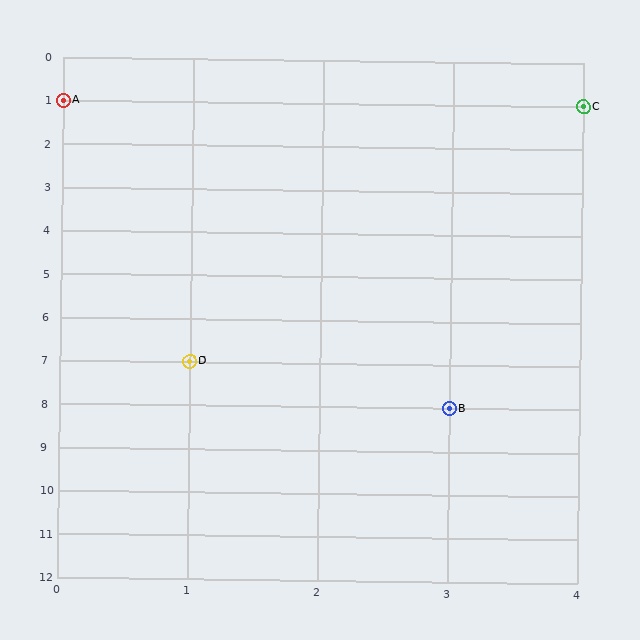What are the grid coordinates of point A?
Point A is at grid coordinates (0, 1).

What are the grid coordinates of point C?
Point C is at grid coordinates (4, 1).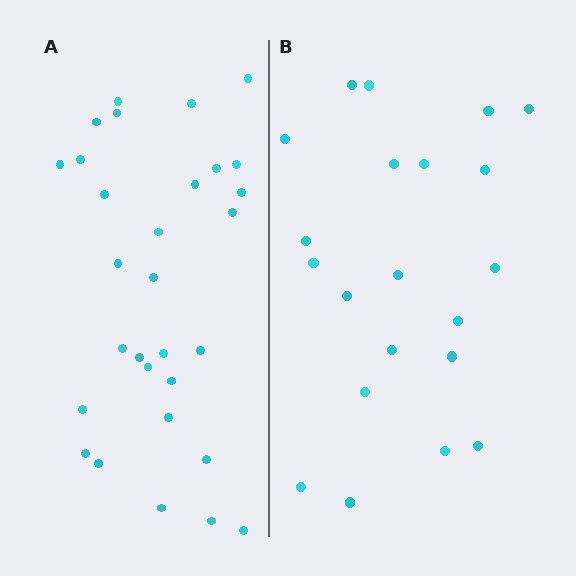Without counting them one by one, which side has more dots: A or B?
Region A (the left region) has more dots.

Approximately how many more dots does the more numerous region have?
Region A has roughly 8 or so more dots than region B.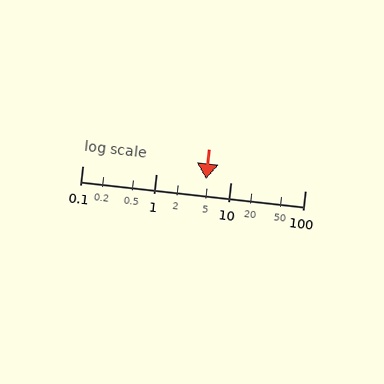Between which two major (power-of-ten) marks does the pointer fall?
The pointer is between 1 and 10.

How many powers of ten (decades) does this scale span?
The scale spans 3 decades, from 0.1 to 100.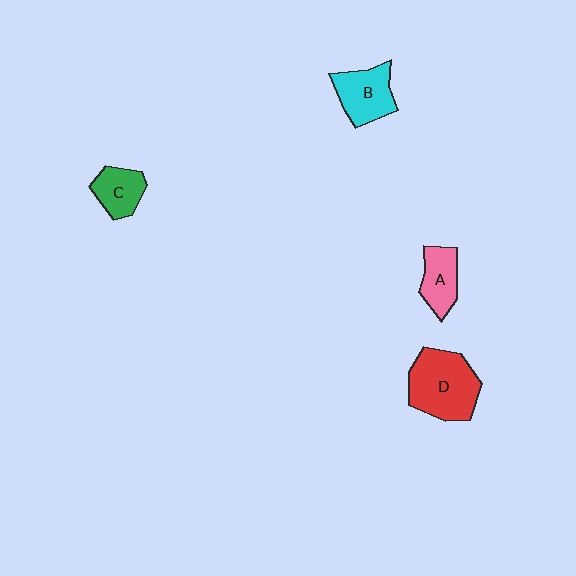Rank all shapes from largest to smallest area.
From largest to smallest: D (red), B (cyan), A (pink), C (green).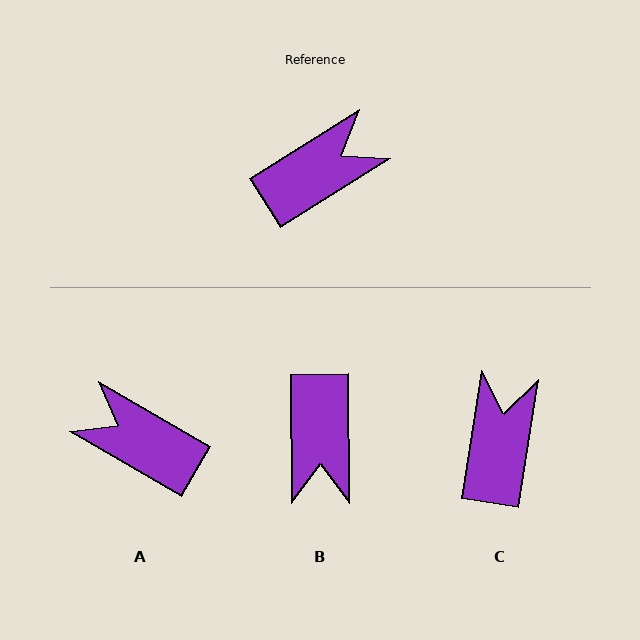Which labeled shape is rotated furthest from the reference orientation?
B, about 122 degrees away.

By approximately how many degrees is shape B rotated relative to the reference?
Approximately 122 degrees clockwise.